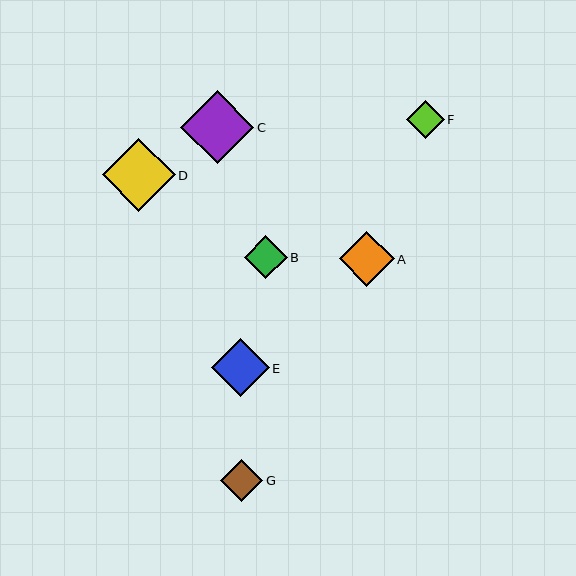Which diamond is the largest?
Diamond C is the largest with a size of approximately 73 pixels.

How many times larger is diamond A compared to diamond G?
Diamond A is approximately 1.3 times the size of diamond G.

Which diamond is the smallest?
Diamond F is the smallest with a size of approximately 38 pixels.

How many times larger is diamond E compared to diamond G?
Diamond E is approximately 1.4 times the size of diamond G.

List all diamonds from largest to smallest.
From largest to smallest: C, D, E, A, B, G, F.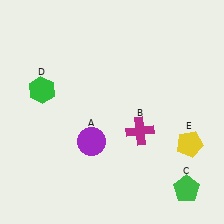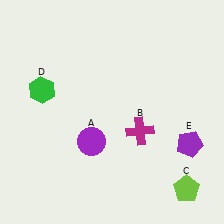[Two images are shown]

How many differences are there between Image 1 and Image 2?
There are 2 differences between the two images.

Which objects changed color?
C changed from green to lime. E changed from yellow to purple.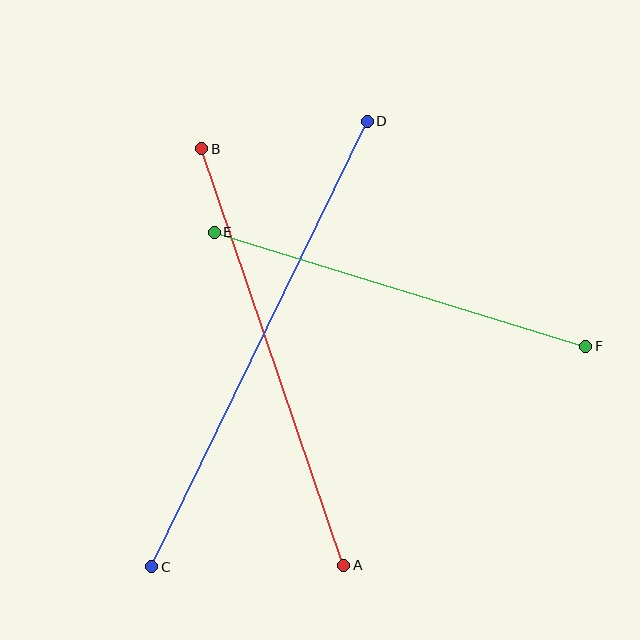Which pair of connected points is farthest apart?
Points C and D are farthest apart.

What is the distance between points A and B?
The distance is approximately 440 pixels.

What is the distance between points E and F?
The distance is approximately 389 pixels.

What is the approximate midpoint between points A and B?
The midpoint is at approximately (273, 357) pixels.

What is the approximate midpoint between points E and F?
The midpoint is at approximately (400, 289) pixels.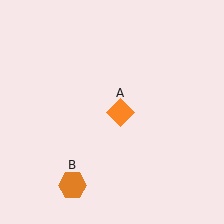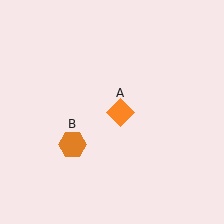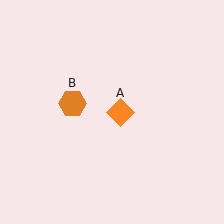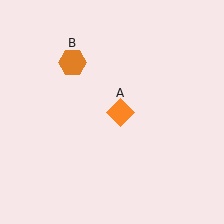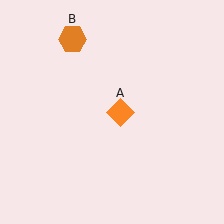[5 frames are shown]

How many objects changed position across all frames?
1 object changed position: orange hexagon (object B).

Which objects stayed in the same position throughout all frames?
Orange diamond (object A) remained stationary.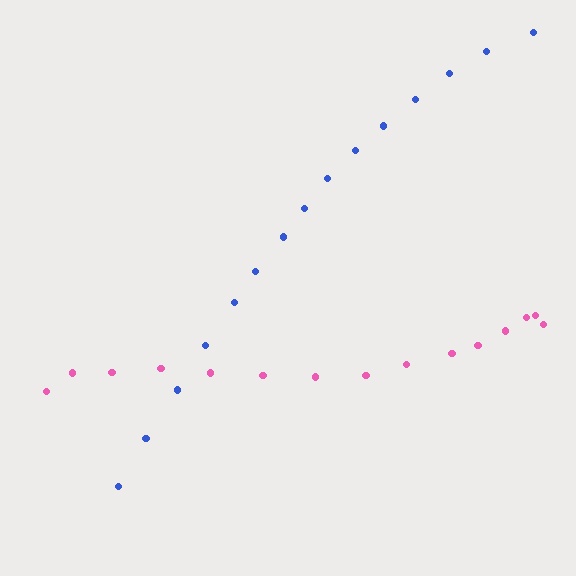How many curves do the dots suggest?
There are 2 distinct paths.